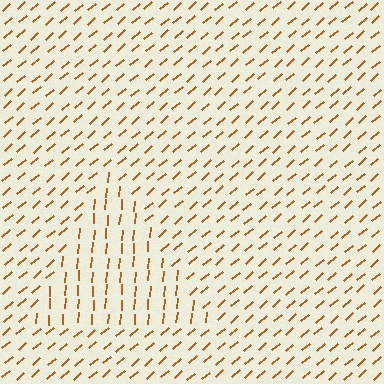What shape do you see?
I see a triangle.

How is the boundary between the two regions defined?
The boundary is defined purely by a change in line orientation (approximately 45 degrees difference). All lines are the same color and thickness.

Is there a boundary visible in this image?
Yes, there is a texture boundary formed by a change in line orientation.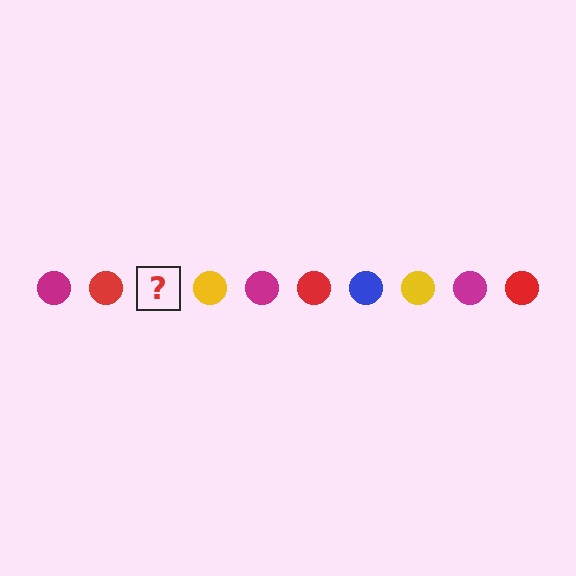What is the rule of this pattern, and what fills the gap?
The rule is that the pattern cycles through magenta, red, blue, yellow circles. The gap should be filled with a blue circle.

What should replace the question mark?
The question mark should be replaced with a blue circle.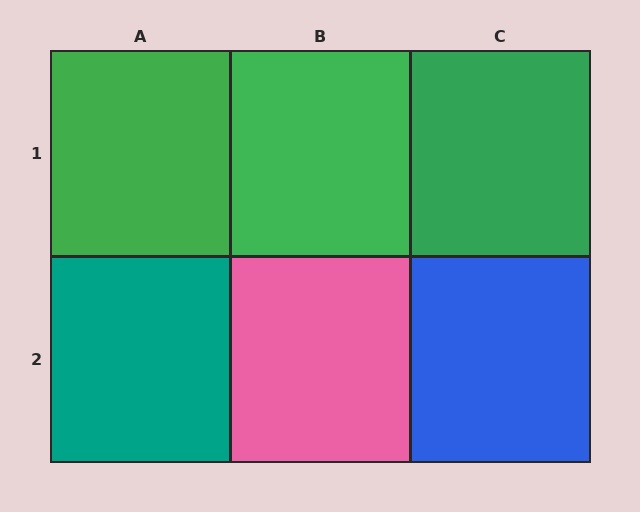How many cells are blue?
1 cell is blue.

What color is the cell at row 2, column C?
Blue.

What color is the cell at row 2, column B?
Pink.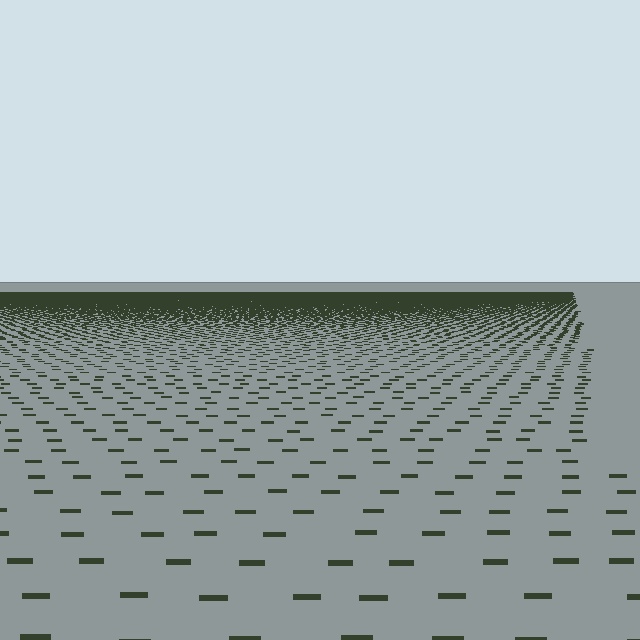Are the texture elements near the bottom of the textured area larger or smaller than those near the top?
Larger. Near the bottom, elements are closer to the viewer and appear at a bigger on-screen size.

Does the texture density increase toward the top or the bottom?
Density increases toward the top.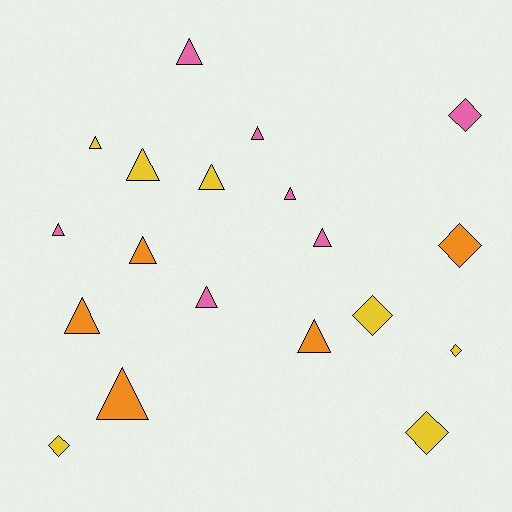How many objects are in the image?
There are 19 objects.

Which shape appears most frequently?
Triangle, with 13 objects.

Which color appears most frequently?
Yellow, with 7 objects.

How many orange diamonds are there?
There is 1 orange diamond.